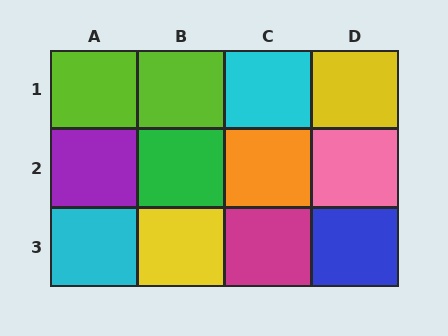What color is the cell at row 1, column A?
Lime.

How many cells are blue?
1 cell is blue.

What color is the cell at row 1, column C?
Cyan.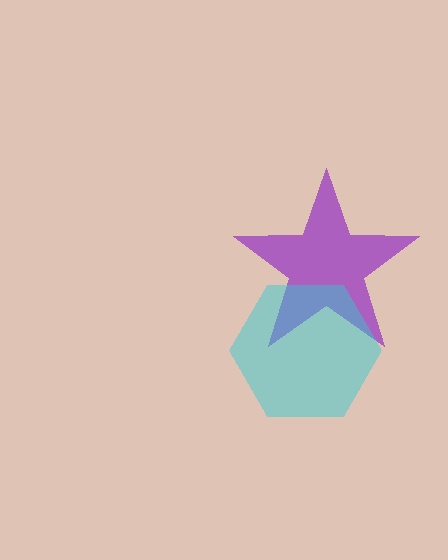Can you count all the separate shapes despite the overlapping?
Yes, there are 2 separate shapes.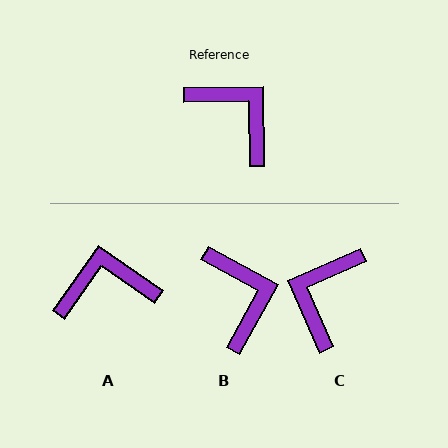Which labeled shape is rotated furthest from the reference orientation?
C, about 113 degrees away.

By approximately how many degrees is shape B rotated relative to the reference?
Approximately 29 degrees clockwise.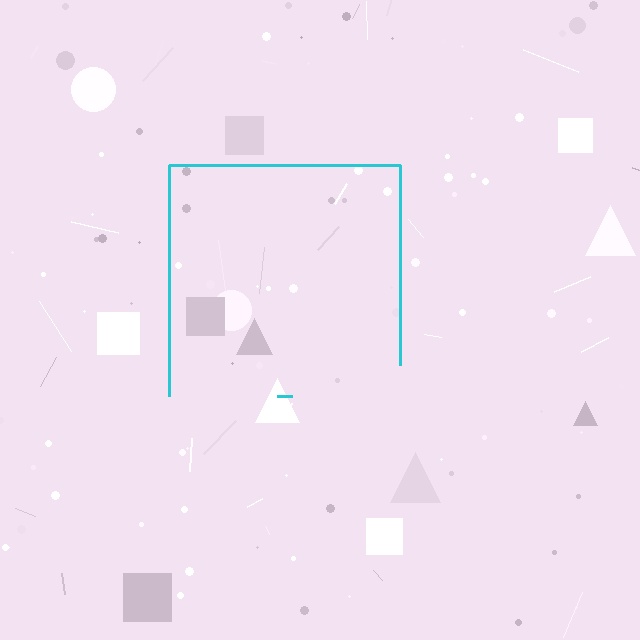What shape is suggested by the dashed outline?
The dashed outline suggests a square.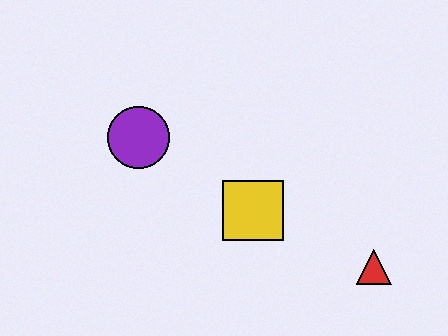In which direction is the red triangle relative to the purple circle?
The red triangle is to the right of the purple circle.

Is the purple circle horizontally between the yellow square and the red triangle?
No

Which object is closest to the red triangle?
The yellow square is closest to the red triangle.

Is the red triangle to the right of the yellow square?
Yes